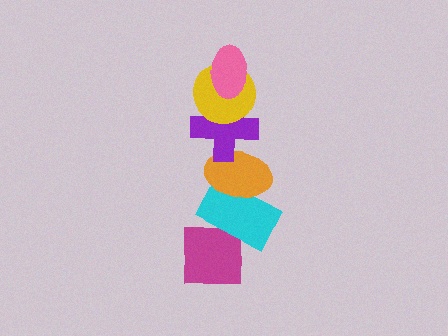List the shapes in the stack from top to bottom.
From top to bottom: the pink ellipse, the yellow circle, the purple cross, the orange ellipse, the cyan rectangle, the magenta square.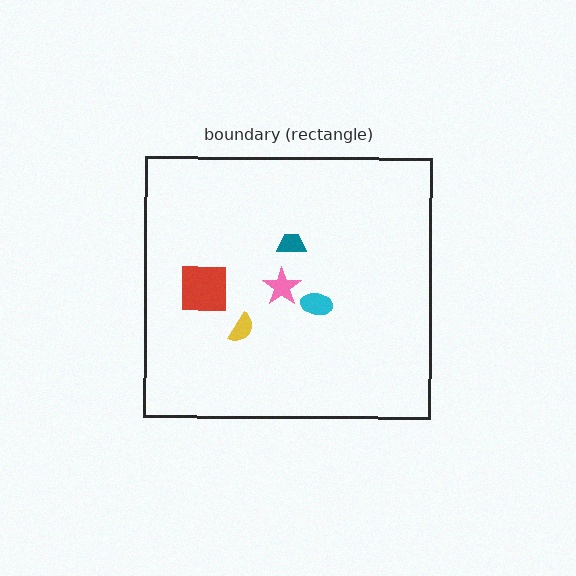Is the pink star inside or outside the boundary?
Inside.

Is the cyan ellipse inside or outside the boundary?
Inside.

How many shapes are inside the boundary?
5 inside, 0 outside.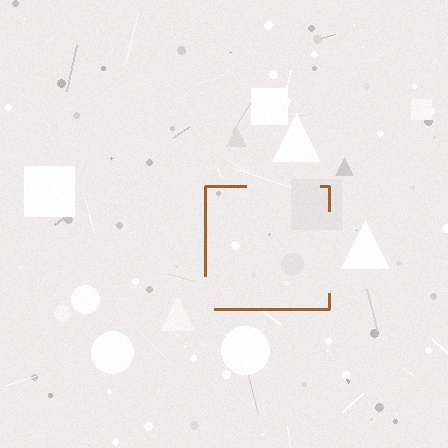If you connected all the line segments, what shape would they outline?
They would outline a square.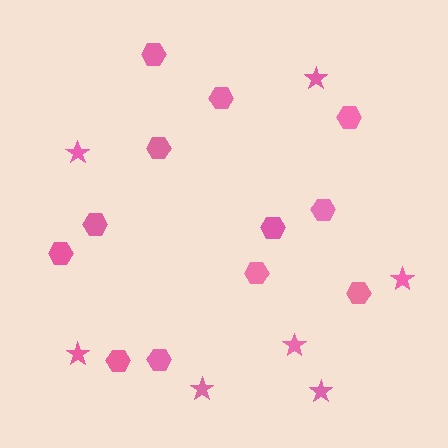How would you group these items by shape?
There are 2 groups: one group of stars (7) and one group of hexagons (12).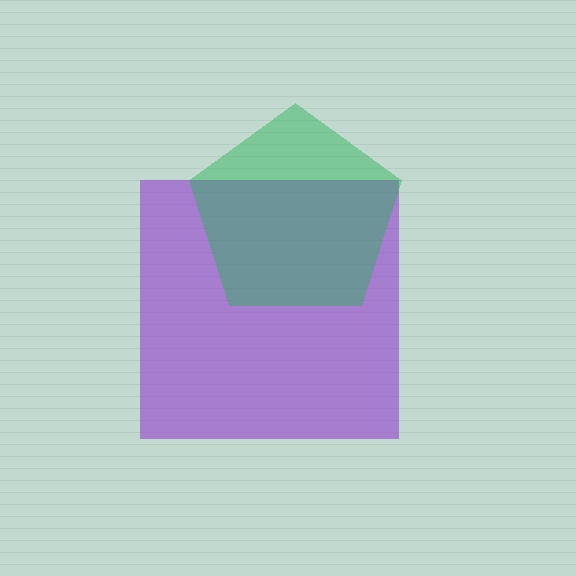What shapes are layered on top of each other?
The layered shapes are: a purple square, a green pentagon.